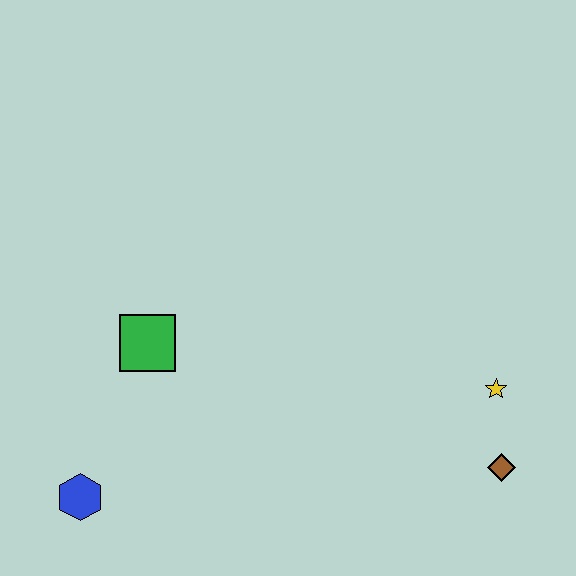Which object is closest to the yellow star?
The brown diamond is closest to the yellow star.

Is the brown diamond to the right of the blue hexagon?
Yes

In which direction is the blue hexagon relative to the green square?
The blue hexagon is below the green square.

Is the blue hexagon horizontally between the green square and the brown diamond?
No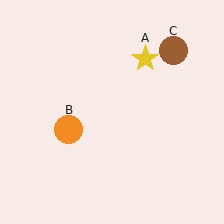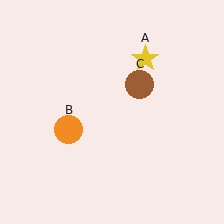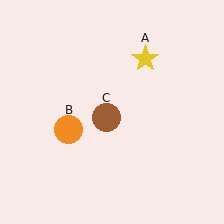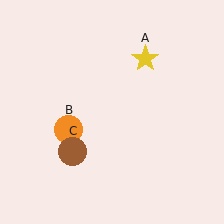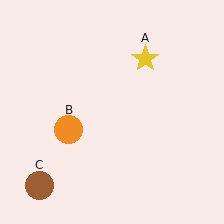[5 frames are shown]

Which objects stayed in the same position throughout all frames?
Yellow star (object A) and orange circle (object B) remained stationary.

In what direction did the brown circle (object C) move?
The brown circle (object C) moved down and to the left.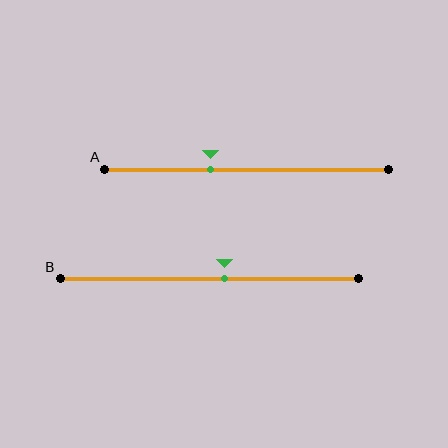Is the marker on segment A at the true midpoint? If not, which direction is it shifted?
No, the marker on segment A is shifted to the left by about 13% of the segment length.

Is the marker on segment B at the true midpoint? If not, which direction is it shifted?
No, the marker on segment B is shifted to the right by about 5% of the segment length.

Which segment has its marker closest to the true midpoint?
Segment B has its marker closest to the true midpoint.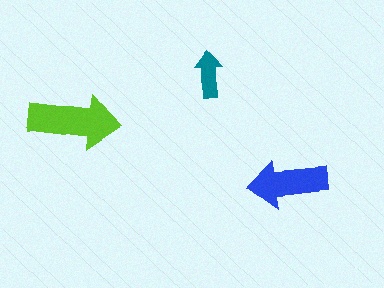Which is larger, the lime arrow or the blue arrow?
The lime one.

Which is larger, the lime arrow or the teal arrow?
The lime one.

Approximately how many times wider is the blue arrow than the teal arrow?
About 1.5 times wider.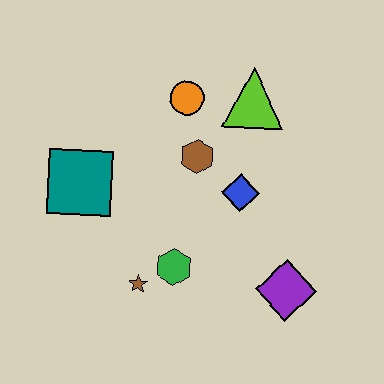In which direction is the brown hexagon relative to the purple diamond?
The brown hexagon is above the purple diamond.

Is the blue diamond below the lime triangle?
Yes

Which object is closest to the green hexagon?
The brown star is closest to the green hexagon.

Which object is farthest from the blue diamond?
The teal square is farthest from the blue diamond.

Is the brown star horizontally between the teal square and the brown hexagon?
Yes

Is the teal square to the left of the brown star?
Yes